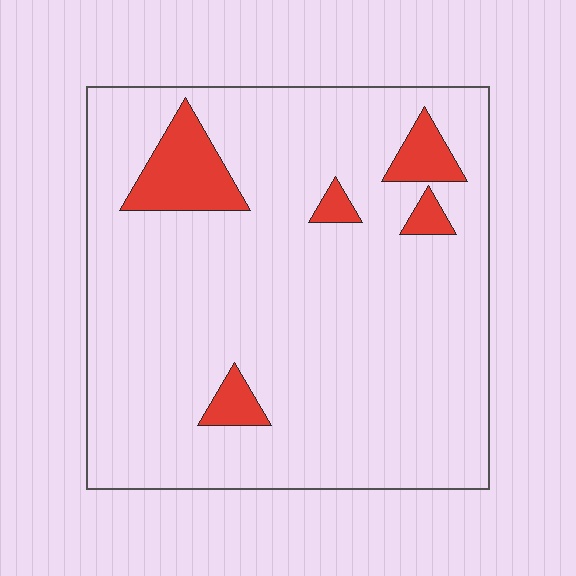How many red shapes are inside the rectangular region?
5.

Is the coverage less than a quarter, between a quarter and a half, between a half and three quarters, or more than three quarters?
Less than a quarter.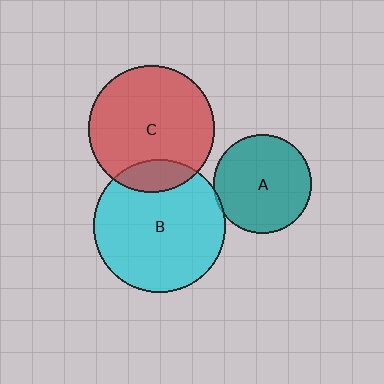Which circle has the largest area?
Circle B (cyan).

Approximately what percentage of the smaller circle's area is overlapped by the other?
Approximately 5%.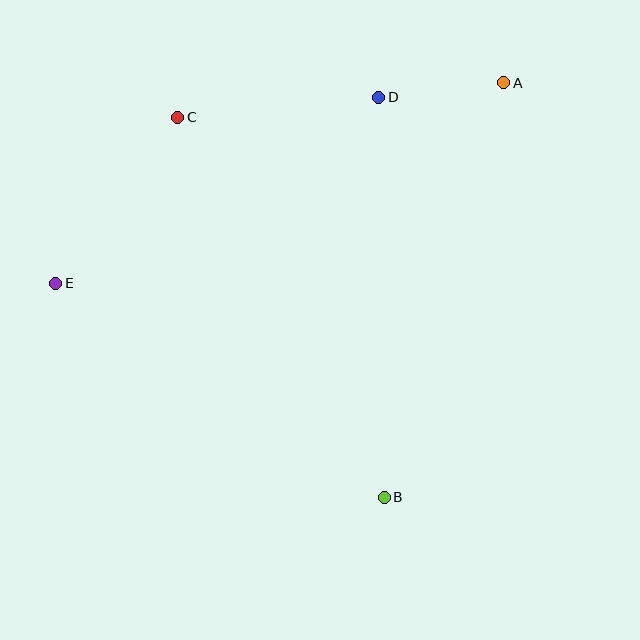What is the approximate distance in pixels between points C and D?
The distance between C and D is approximately 202 pixels.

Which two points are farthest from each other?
Points A and E are farthest from each other.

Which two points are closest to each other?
Points A and D are closest to each other.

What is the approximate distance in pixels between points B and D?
The distance between B and D is approximately 400 pixels.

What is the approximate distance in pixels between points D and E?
The distance between D and E is approximately 373 pixels.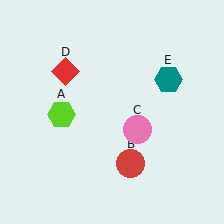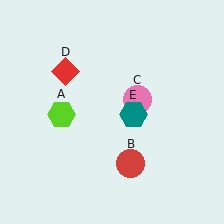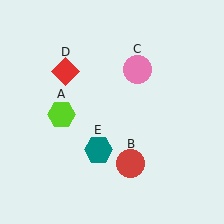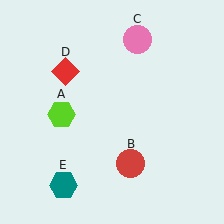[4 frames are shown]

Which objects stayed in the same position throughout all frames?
Lime hexagon (object A) and red circle (object B) and red diamond (object D) remained stationary.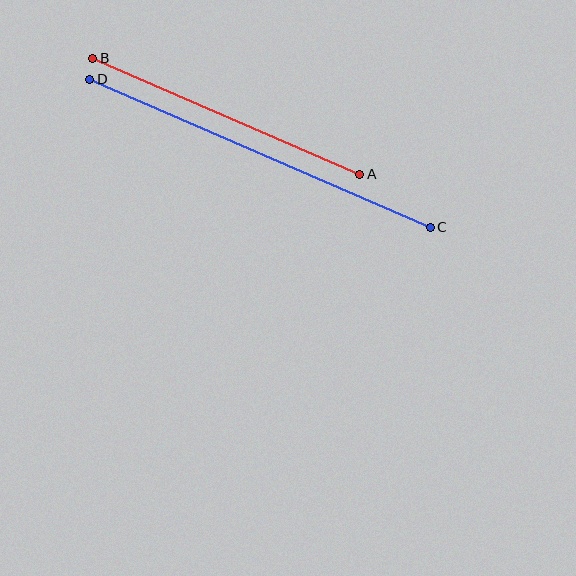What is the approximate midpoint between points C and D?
The midpoint is at approximately (260, 153) pixels.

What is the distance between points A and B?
The distance is approximately 291 pixels.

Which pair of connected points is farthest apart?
Points C and D are farthest apart.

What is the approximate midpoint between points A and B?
The midpoint is at approximately (226, 116) pixels.